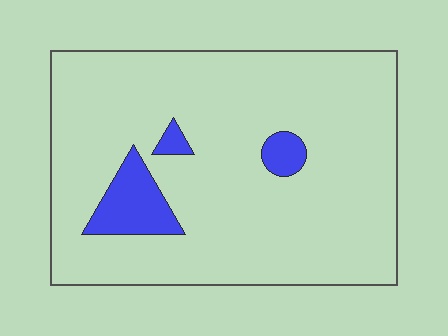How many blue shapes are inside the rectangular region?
3.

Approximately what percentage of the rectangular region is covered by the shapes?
Approximately 10%.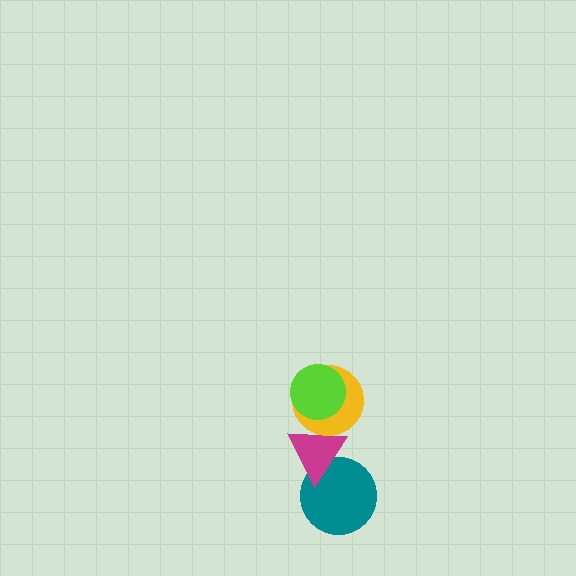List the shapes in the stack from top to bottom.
From top to bottom: the lime circle, the yellow circle, the magenta triangle, the teal circle.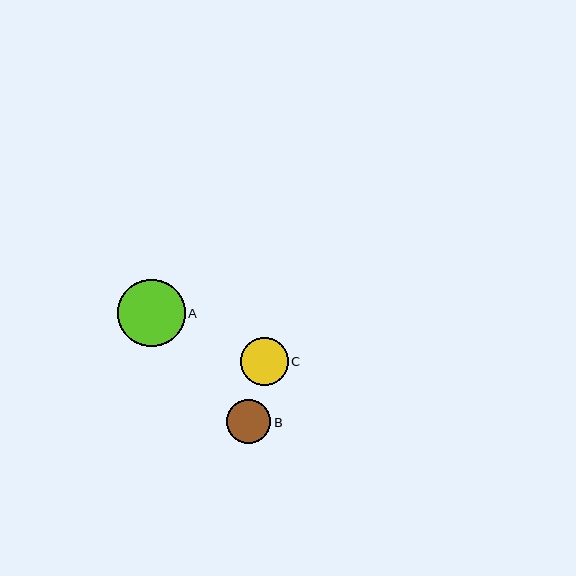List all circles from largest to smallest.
From largest to smallest: A, C, B.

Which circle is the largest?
Circle A is the largest with a size of approximately 67 pixels.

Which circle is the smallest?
Circle B is the smallest with a size of approximately 44 pixels.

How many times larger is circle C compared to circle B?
Circle C is approximately 1.1 times the size of circle B.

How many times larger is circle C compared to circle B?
Circle C is approximately 1.1 times the size of circle B.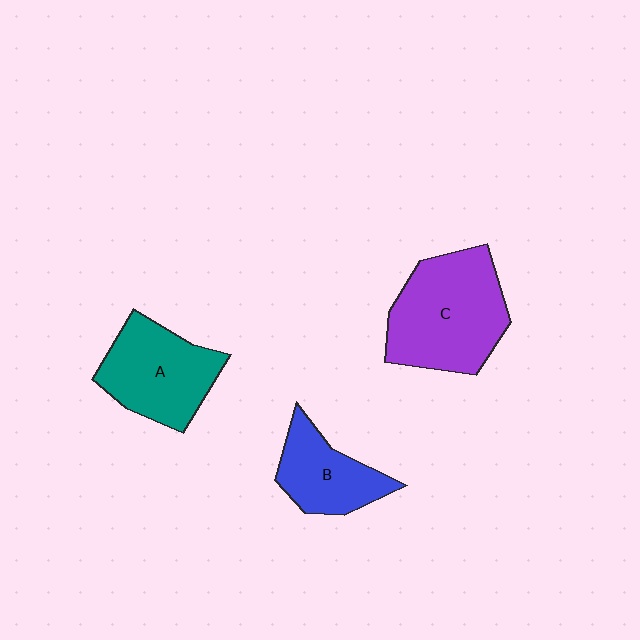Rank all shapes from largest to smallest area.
From largest to smallest: C (purple), A (teal), B (blue).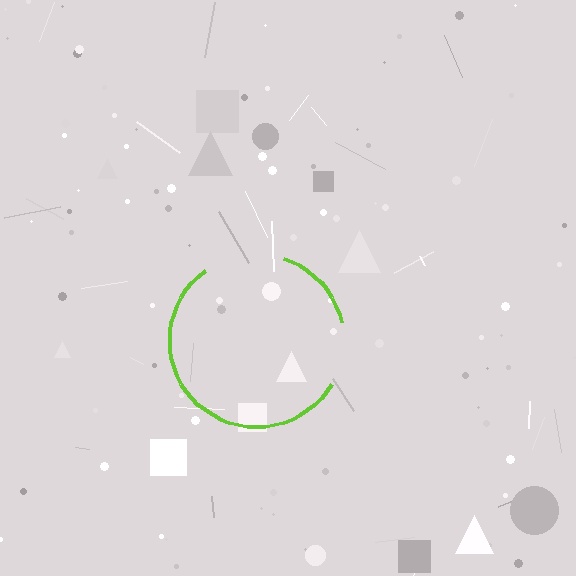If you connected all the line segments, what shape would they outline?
They would outline a circle.